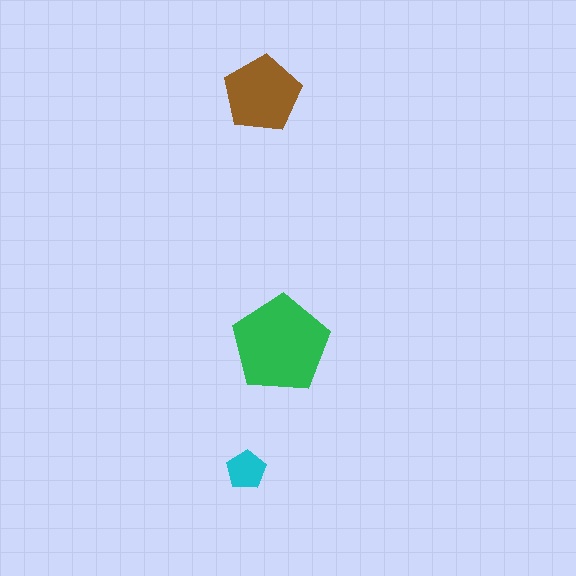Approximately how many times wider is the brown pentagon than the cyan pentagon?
About 2 times wider.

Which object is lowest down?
The cyan pentagon is bottommost.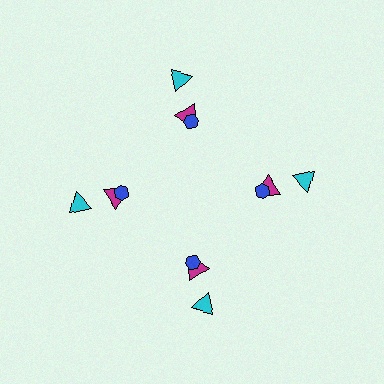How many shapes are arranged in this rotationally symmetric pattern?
There are 12 shapes, arranged in 4 groups of 3.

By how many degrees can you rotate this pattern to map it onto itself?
The pattern maps onto itself every 90 degrees of rotation.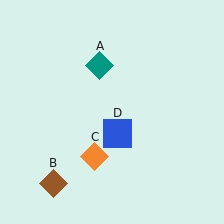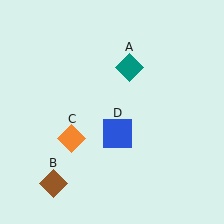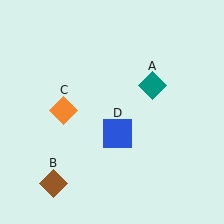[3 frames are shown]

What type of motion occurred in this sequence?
The teal diamond (object A), orange diamond (object C) rotated clockwise around the center of the scene.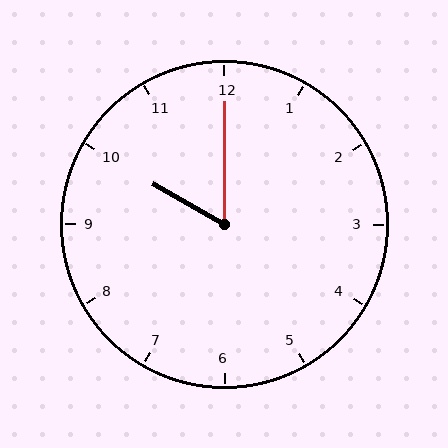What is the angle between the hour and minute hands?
Approximately 60 degrees.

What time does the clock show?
10:00.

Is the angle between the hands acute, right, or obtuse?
It is acute.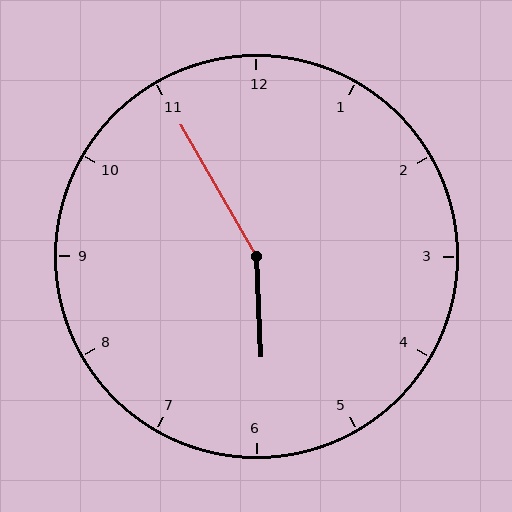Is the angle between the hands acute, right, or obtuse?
It is obtuse.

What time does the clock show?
5:55.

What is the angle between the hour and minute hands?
Approximately 152 degrees.